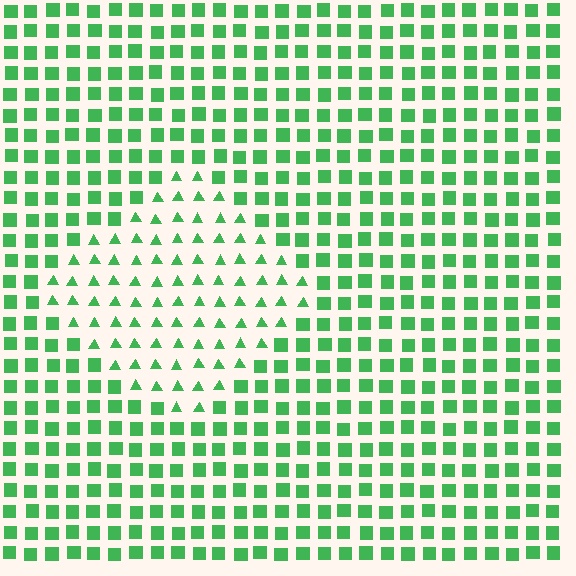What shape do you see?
I see a diamond.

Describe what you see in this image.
The image is filled with small green elements arranged in a uniform grid. A diamond-shaped region contains triangles, while the surrounding area contains squares. The boundary is defined purely by the change in element shape.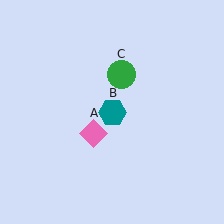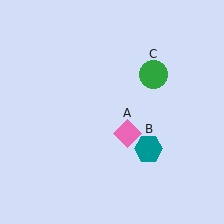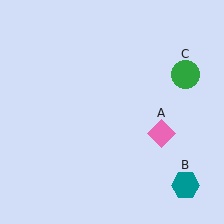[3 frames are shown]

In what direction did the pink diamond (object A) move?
The pink diamond (object A) moved right.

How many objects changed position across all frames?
3 objects changed position: pink diamond (object A), teal hexagon (object B), green circle (object C).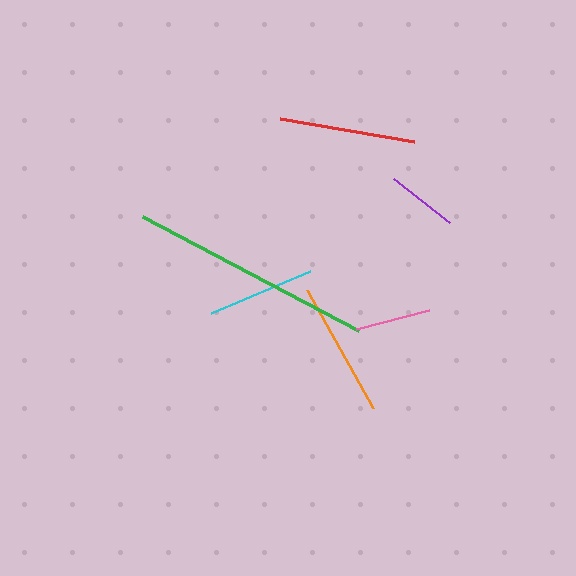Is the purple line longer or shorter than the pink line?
The pink line is longer than the purple line.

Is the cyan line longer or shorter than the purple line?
The cyan line is longer than the purple line.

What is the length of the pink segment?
The pink segment is approximately 75 pixels long.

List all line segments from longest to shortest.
From longest to shortest: green, orange, red, cyan, pink, purple.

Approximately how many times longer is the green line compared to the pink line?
The green line is approximately 3.2 times the length of the pink line.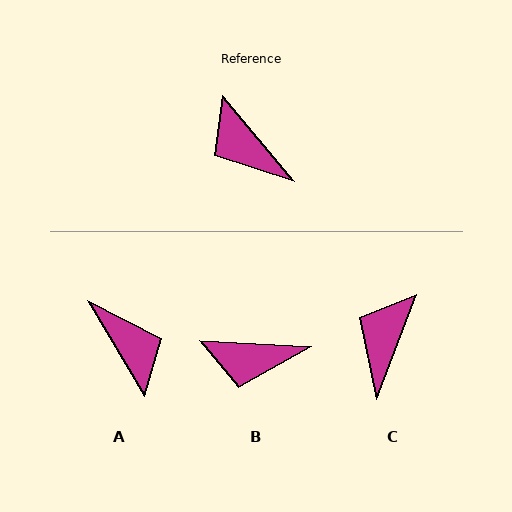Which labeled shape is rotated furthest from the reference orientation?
A, about 171 degrees away.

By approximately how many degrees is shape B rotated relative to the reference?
Approximately 47 degrees counter-clockwise.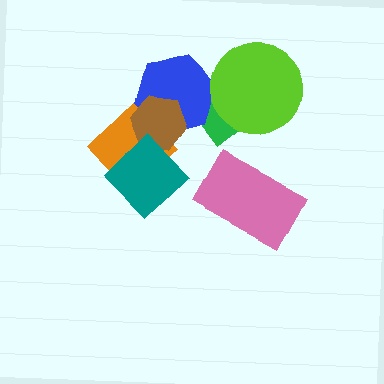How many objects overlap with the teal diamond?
2 objects overlap with the teal diamond.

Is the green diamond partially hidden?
Yes, it is partially covered by another shape.